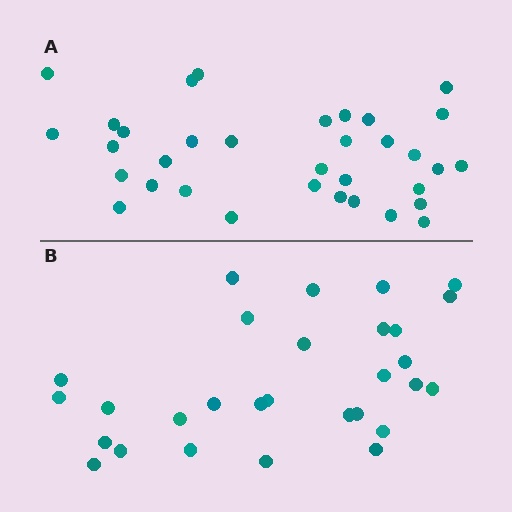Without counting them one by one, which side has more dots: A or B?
Region A (the top region) has more dots.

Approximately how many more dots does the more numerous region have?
Region A has about 5 more dots than region B.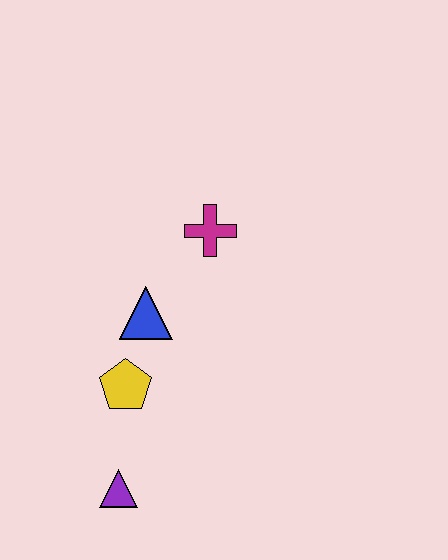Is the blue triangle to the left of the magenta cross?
Yes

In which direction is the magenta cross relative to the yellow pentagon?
The magenta cross is above the yellow pentagon.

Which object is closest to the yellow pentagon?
The blue triangle is closest to the yellow pentagon.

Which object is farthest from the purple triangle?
The magenta cross is farthest from the purple triangle.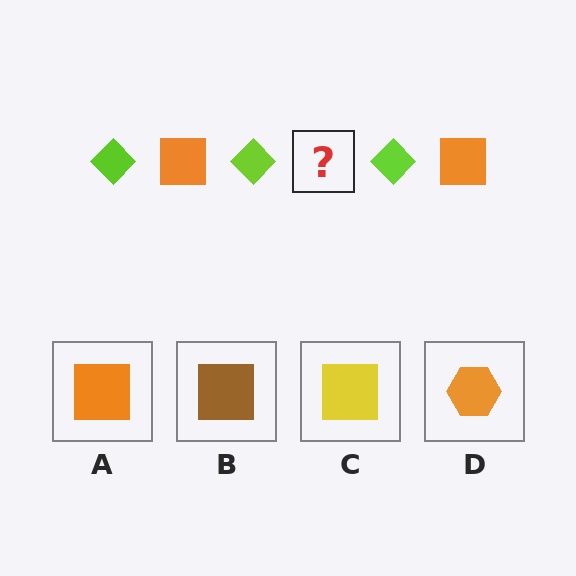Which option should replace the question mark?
Option A.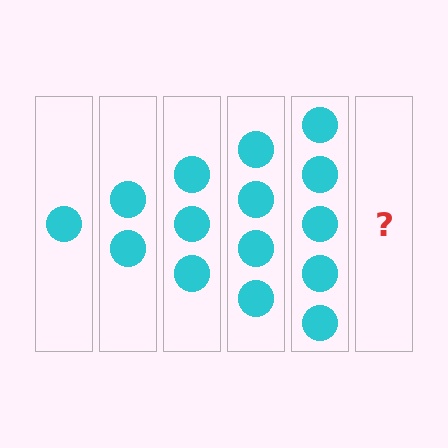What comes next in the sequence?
The next element should be 6 circles.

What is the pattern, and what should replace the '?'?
The pattern is that each step adds one more circle. The '?' should be 6 circles.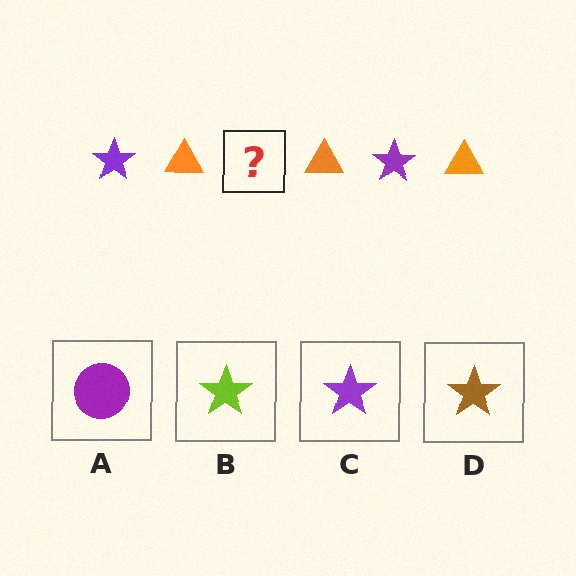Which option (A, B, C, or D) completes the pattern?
C.